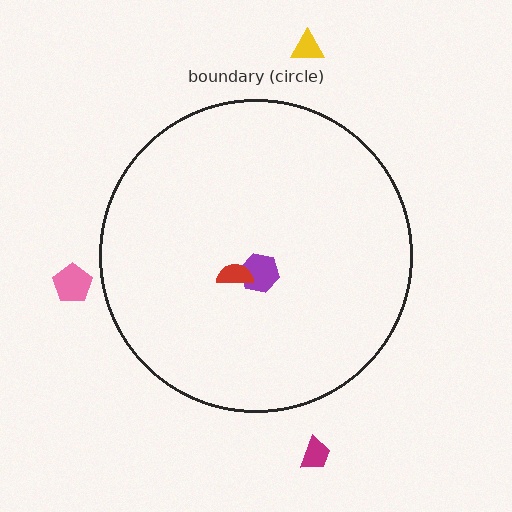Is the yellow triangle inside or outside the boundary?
Outside.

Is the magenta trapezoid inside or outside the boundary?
Outside.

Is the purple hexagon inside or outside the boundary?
Inside.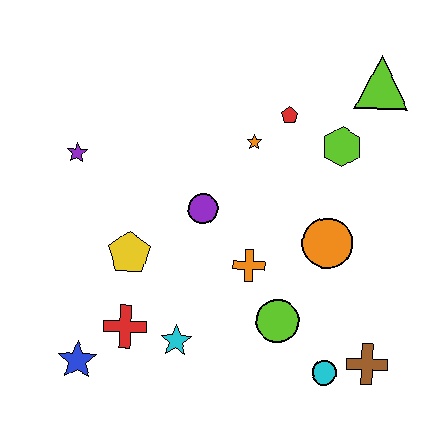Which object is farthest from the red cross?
The lime triangle is farthest from the red cross.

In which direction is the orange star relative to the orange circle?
The orange star is above the orange circle.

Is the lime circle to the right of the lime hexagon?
No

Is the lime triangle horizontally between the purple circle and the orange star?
No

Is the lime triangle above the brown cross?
Yes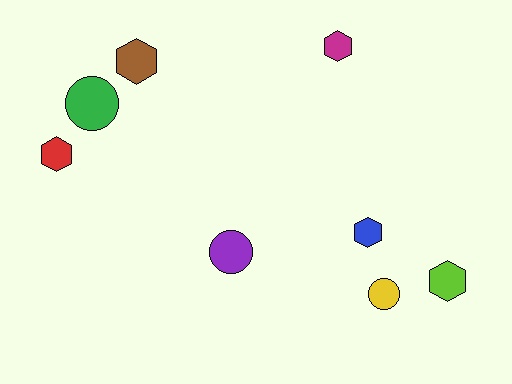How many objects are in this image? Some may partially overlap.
There are 8 objects.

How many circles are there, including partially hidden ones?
There are 3 circles.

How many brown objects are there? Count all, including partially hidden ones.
There is 1 brown object.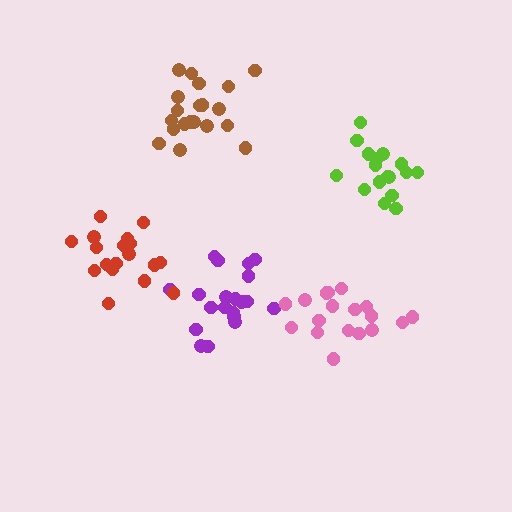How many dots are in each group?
Group 1: 17 dots, Group 2: 20 dots, Group 3: 20 dots, Group 4: 19 dots, Group 5: 18 dots (94 total).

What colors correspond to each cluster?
The clusters are colored: lime, brown, purple, red, pink.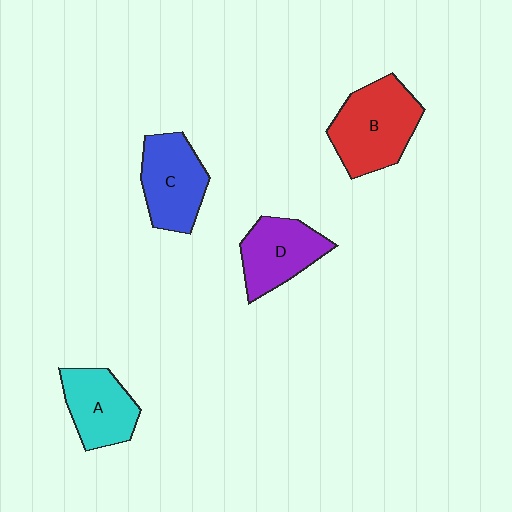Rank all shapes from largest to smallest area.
From largest to smallest: B (red), C (blue), D (purple), A (cyan).